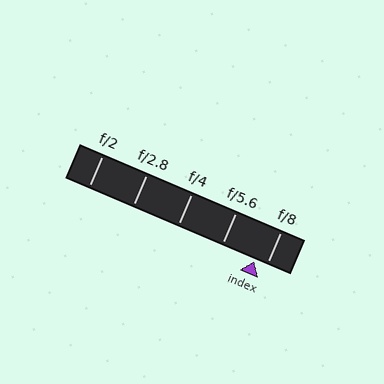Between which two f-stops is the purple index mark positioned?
The index mark is between f/5.6 and f/8.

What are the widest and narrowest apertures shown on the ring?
The widest aperture shown is f/2 and the narrowest is f/8.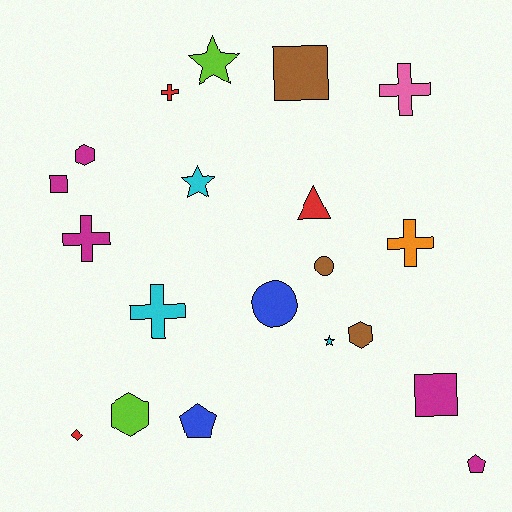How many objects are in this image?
There are 20 objects.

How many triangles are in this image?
There is 1 triangle.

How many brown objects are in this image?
There are 3 brown objects.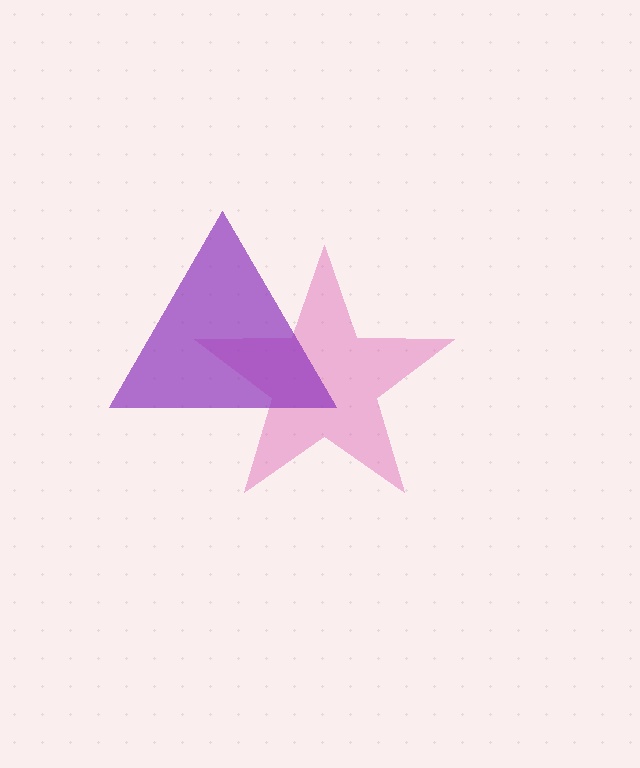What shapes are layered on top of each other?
The layered shapes are: a pink star, a purple triangle.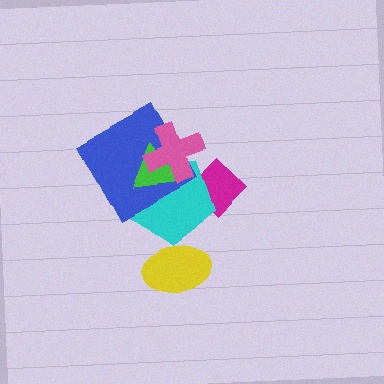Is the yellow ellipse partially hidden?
No, no other shape covers it.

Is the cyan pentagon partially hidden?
Yes, it is partially covered by another shape.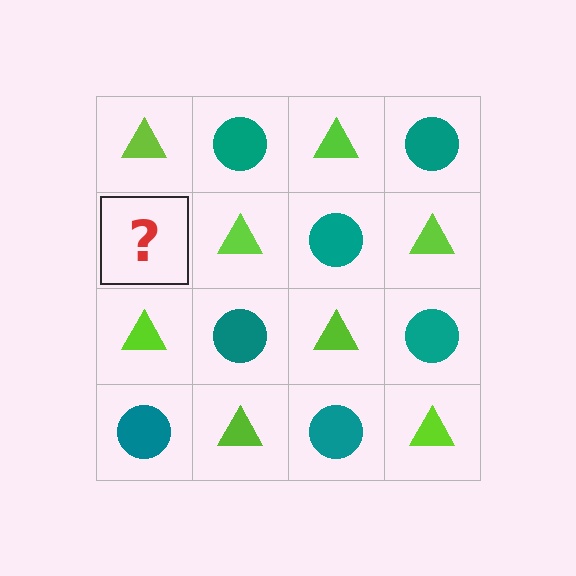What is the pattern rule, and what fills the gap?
The rule is that it alternates lime triangle and teal circle in a checkerboard pattern. The gap should be filled with a teal circle.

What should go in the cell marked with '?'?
The missing cell should contain a teal circle.